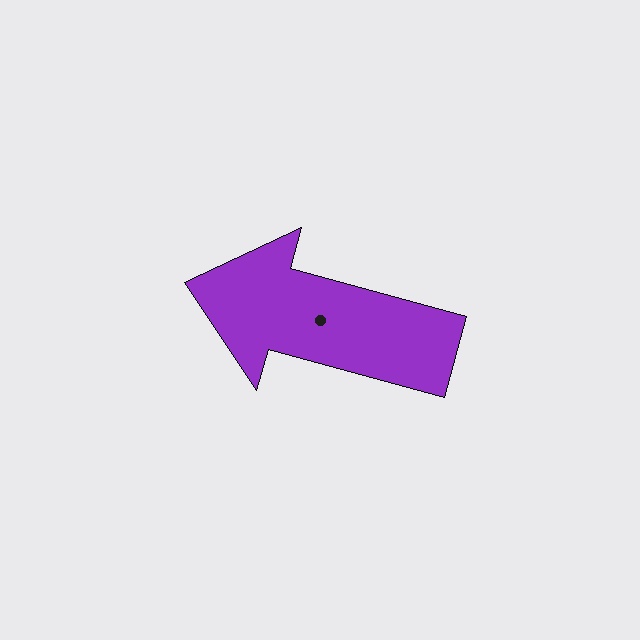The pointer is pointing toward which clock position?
Roughly 10 o'clock.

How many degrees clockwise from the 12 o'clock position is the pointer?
Approximately 285 degrees.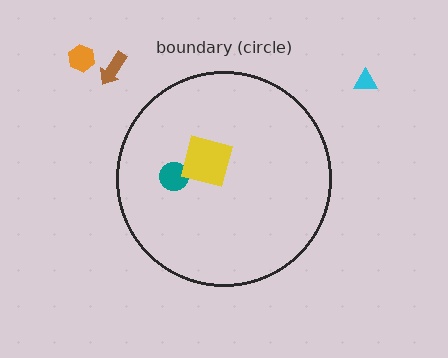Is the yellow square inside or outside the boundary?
Inside.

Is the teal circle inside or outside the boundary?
Inside.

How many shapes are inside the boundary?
2 inside, 3 outside.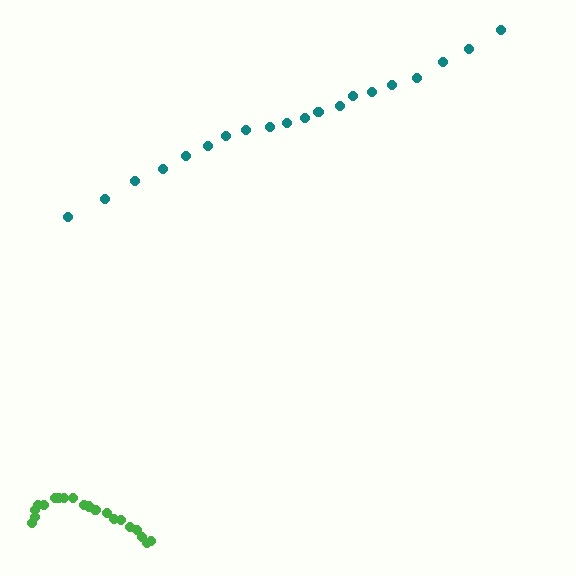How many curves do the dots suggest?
There are 2 distinct paths.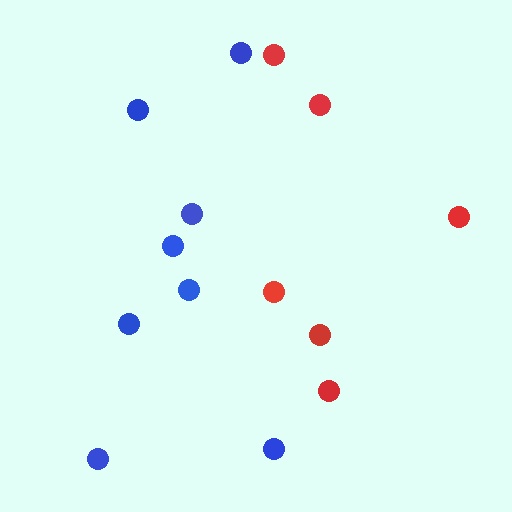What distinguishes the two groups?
There are 2 groups: one group of blue circles (8) and one group of red circles (6).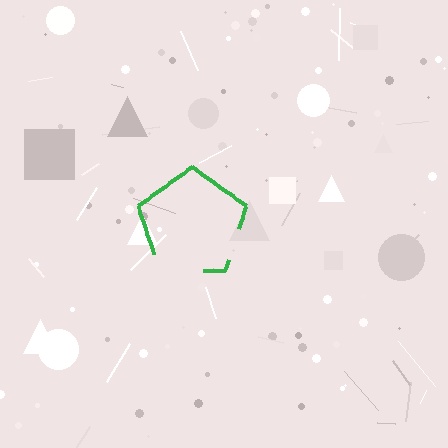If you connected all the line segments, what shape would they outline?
They would outline a pentagon.